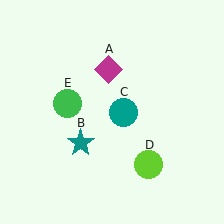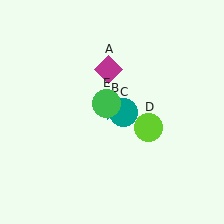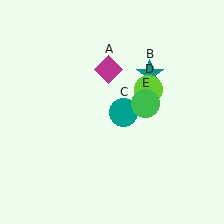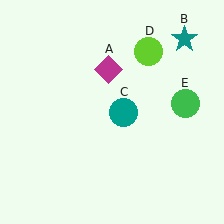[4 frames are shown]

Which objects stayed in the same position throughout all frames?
Magenta diamond (object A) and teal circle (object C) remained stationary.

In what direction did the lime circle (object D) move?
The lime circle (object D) moved up.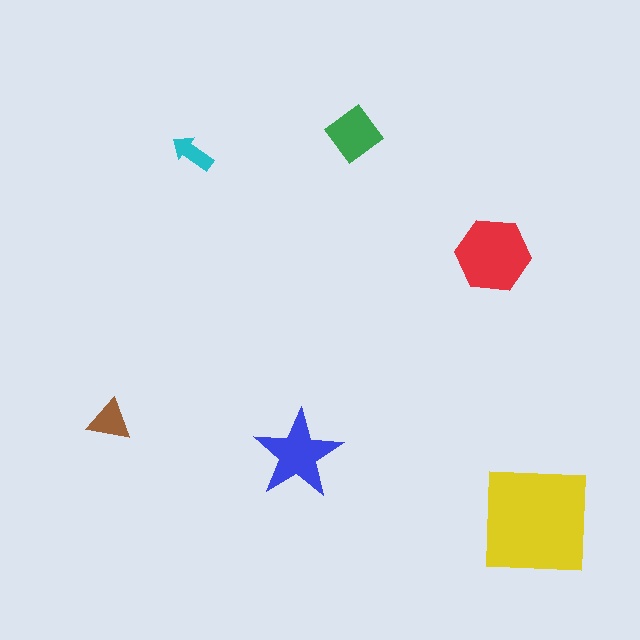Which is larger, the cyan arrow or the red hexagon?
The red hexagon.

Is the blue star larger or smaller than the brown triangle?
Larger.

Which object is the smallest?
The cyan arrow.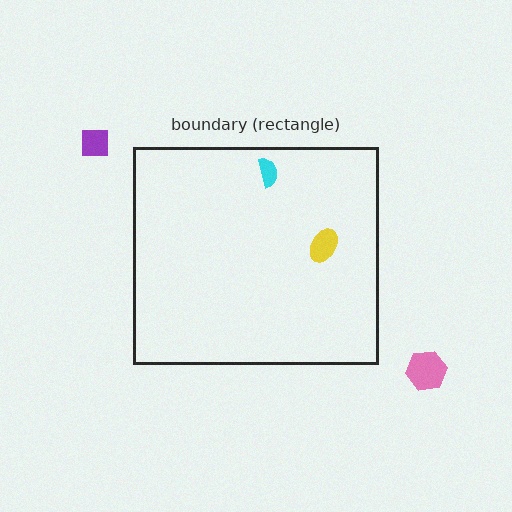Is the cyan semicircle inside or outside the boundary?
Inside.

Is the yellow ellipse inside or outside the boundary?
Inside.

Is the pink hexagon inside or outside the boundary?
Outside.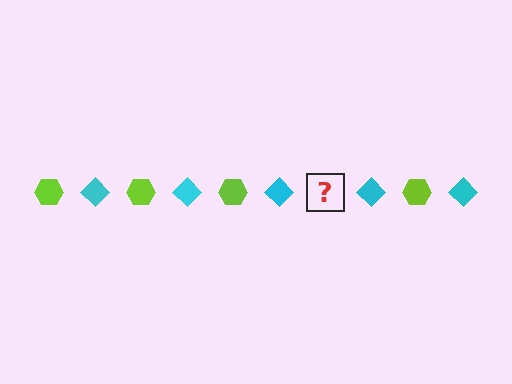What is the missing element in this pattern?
The missing element is a lime hexagon.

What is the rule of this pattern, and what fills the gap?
The rule is that the pattern alternates between lime hexagon and cyan diamond. The gap should be filled with a lime hexagon.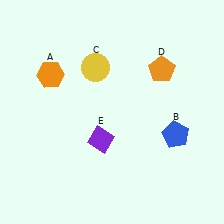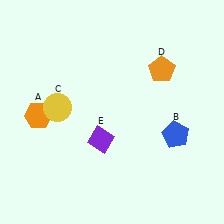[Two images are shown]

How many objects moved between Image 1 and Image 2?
2 objects moved between the two images.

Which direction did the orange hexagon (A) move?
The orange hexagon (A) moved down.